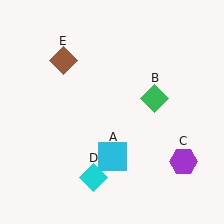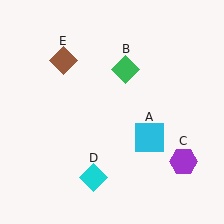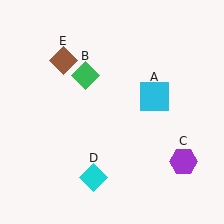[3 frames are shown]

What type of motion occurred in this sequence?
The cyan square (object A), green diamond (object B) rotated counterclockwise around the center of the scene.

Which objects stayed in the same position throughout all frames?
Purple hexagon (object C) and cyan diamond (object D) and brown diamond (object E) remained stationary.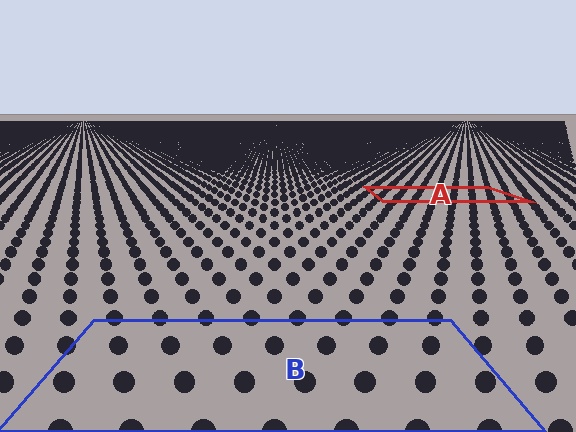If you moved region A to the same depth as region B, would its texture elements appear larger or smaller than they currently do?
They would appear larger. At a closer depth, the same texture elements are projected at a bigger on-screen size.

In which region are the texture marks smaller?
The texture marks are smaller in region A, because it is farther away.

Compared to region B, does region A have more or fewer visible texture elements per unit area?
Region A has more texture elements per unit area — they are packed more densely because it is farther away.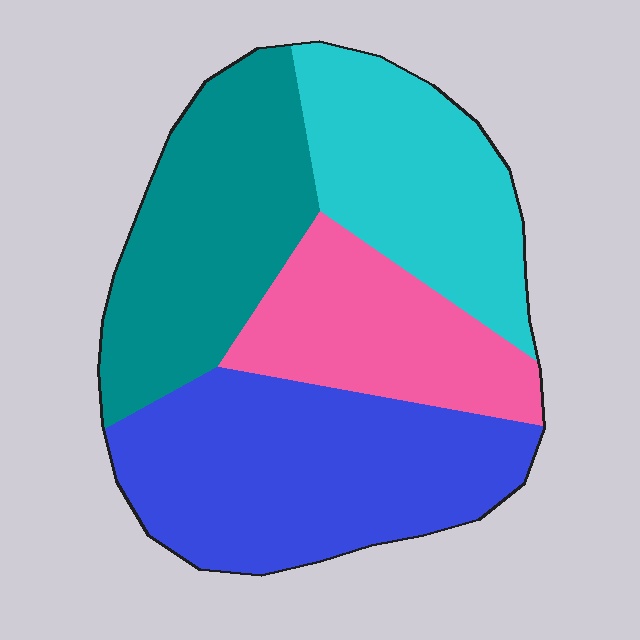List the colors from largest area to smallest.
From largest to smallest: blue, teal, cyan, pink.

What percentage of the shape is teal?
Teal takes up about one quarter (1/4) of the shape.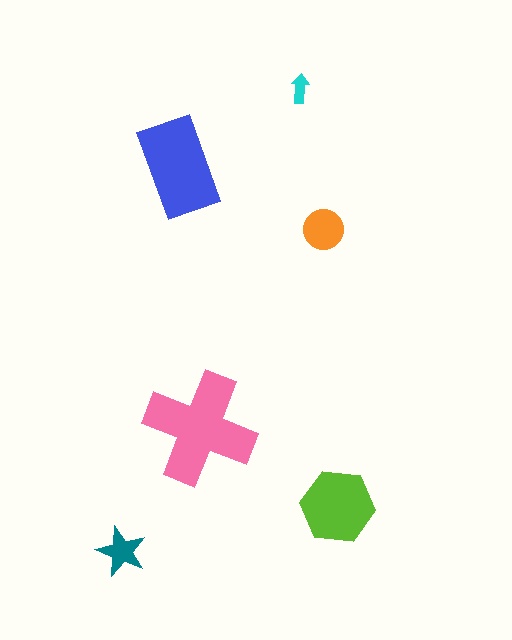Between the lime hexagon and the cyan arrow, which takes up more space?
The lime hexagon.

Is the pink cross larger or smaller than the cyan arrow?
Larger.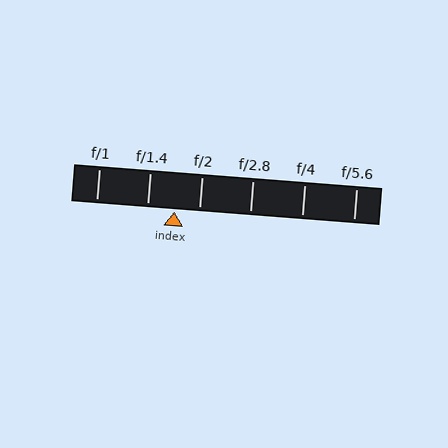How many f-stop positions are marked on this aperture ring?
There are 6 f-stop positions marked.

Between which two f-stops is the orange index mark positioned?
The index mark is between f/1.4 and f/2.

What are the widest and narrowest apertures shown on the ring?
The widest aperture shown is f/1 and the narrowest is f/5.6.